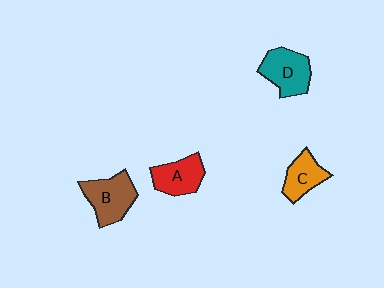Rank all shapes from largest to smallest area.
From largest to smallest: B (brown), D (teal), A (red), C (orange).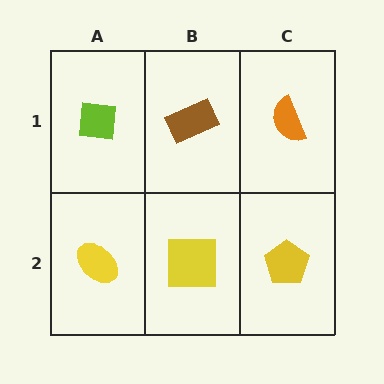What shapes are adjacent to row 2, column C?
An orange semicircle (row 1, column C), a yellow square (row 2, column B).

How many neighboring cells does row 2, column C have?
2.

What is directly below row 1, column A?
A yellow ellipse.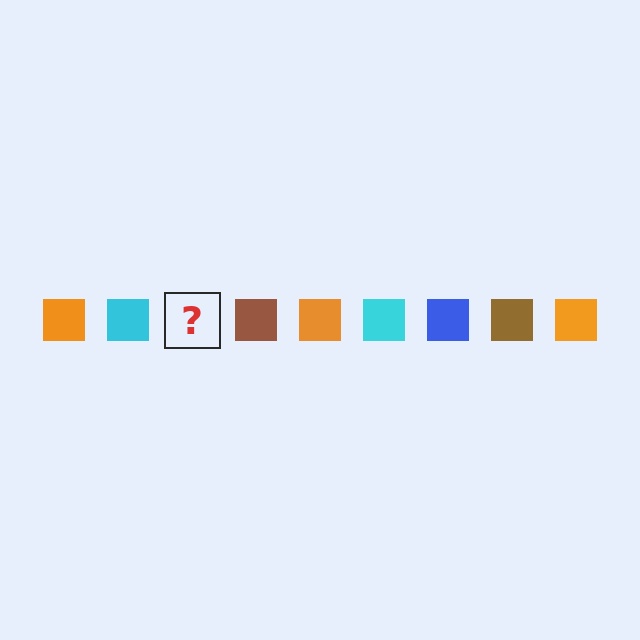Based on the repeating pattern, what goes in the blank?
The blank should be a blue square.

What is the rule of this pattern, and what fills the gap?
The rule is that the pattern cycles through orange, cyan, blue, brown squares. The gap should be filled with a blue square.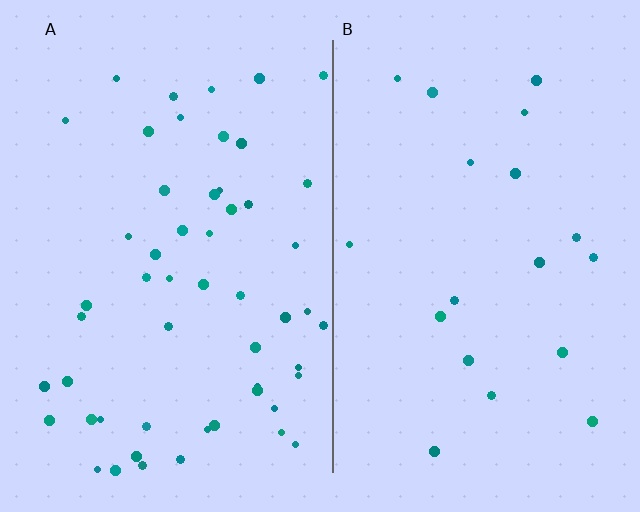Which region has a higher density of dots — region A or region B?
A (the left).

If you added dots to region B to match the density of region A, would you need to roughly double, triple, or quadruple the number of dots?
Approximately triple.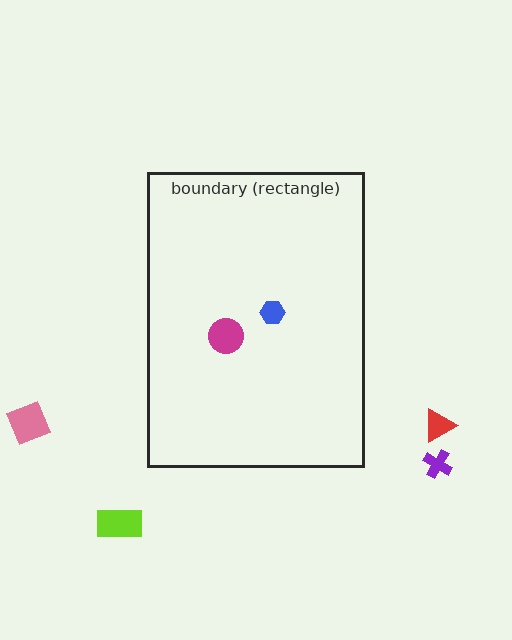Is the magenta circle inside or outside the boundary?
Inside.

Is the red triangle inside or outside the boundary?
Outside.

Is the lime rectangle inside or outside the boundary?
Outside.